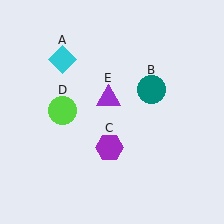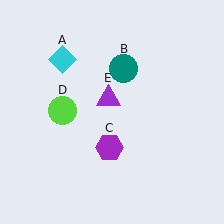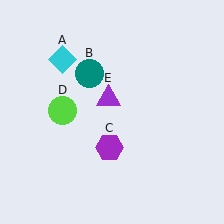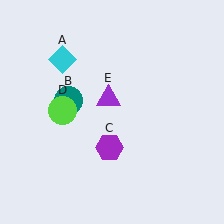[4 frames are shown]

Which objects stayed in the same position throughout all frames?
Cyan diamond (object A) and purple hexagon (object C) and lime circle (object D) and purple triangle (object E) remained stationary.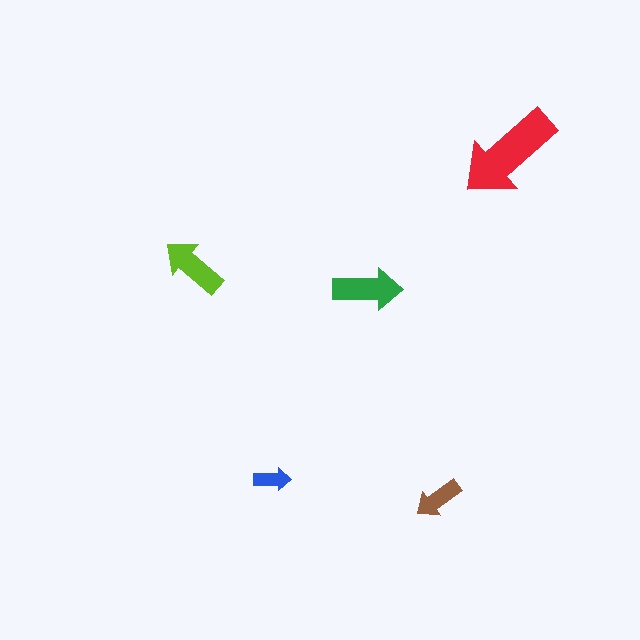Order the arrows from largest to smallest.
the red one, the green one, the lime one, the brown one, the blue one.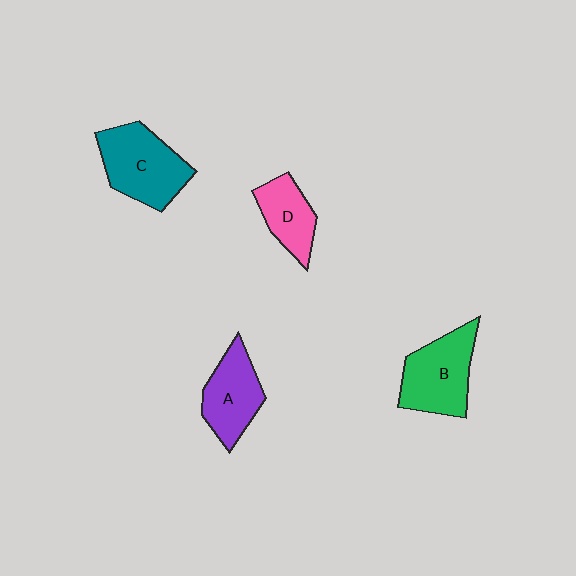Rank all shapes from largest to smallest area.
From largest to smallest: C (teal), B (green), A (purple), D (pink).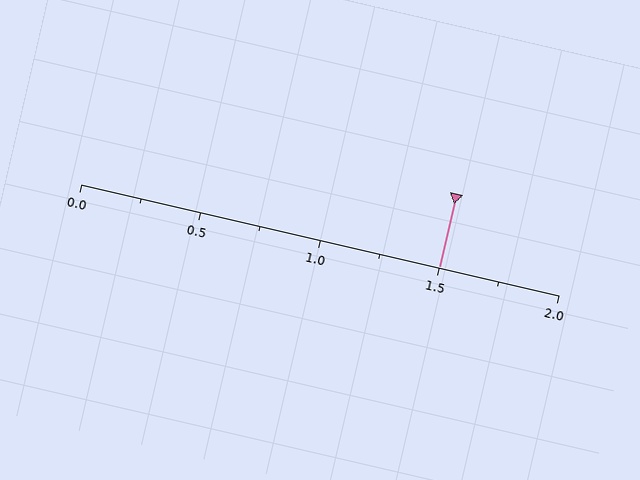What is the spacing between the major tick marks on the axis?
The major ticks are spaced 0.5 apart.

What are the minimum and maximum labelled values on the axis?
The axis runs from 0.0 to 2.0.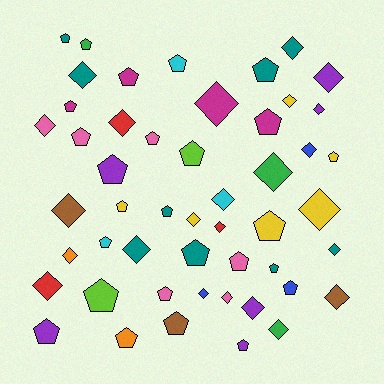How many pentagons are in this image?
There are 26 pentagons.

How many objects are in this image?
There are 50 objects.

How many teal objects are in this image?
There are 9 teal objects.